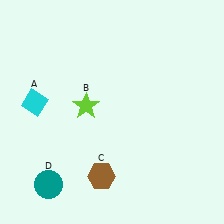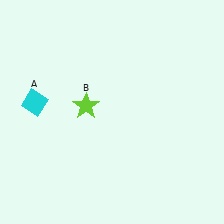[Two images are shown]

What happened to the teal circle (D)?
The teal circle (D) was removed in Image 2. It was in the bottom-left area of Image 1.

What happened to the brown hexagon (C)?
The brown hexagon (C) was removed in Image 2. It was in the bottom-left area of Image 1.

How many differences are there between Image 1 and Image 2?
There are 2 differences between the two images.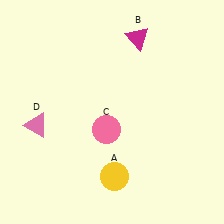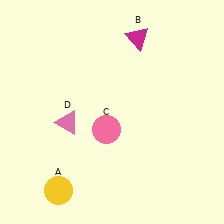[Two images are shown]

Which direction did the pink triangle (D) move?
The pink triangle (D) moved right.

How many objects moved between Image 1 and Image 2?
2 objects moved between the two images.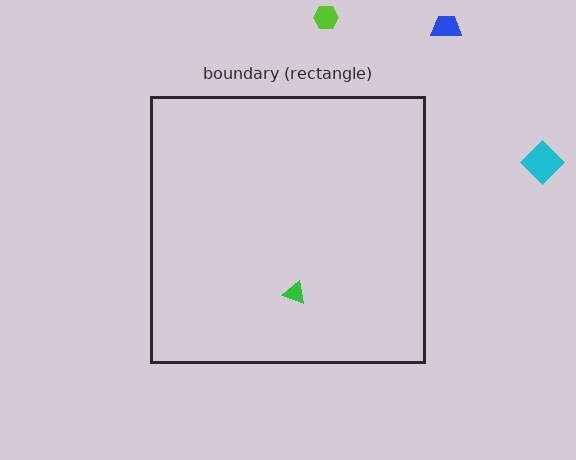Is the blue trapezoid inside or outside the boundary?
Outside.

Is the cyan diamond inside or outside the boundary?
Outside.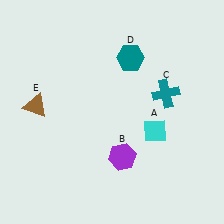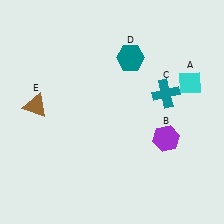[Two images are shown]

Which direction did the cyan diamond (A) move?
The cyan diamond (A) moved up.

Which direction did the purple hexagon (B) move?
The purple hexagon (B) moved right.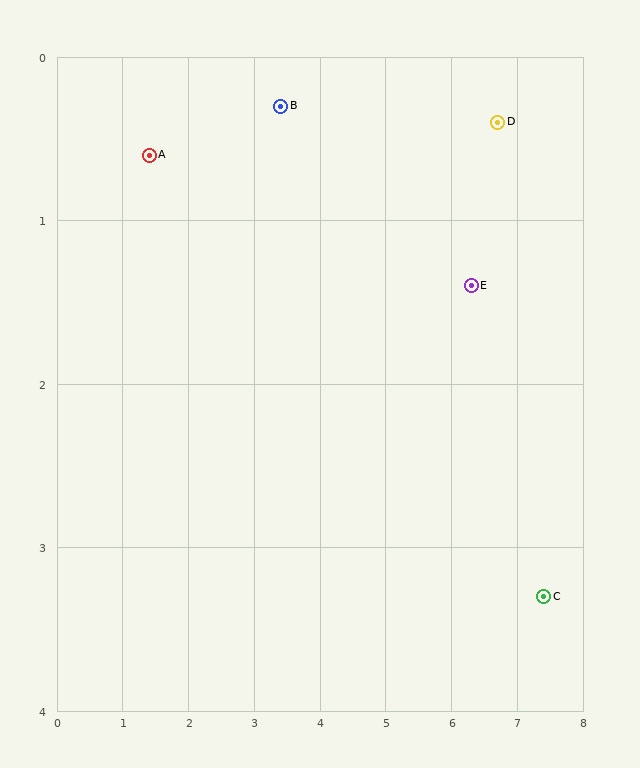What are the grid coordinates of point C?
Point C is at approximately (7.4, 3.3).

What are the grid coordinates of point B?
Point B is at approximately (3.4, 0.3).